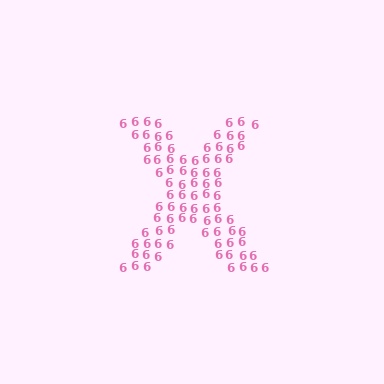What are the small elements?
The small elements are digit 6's.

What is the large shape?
The large shape is the letter X.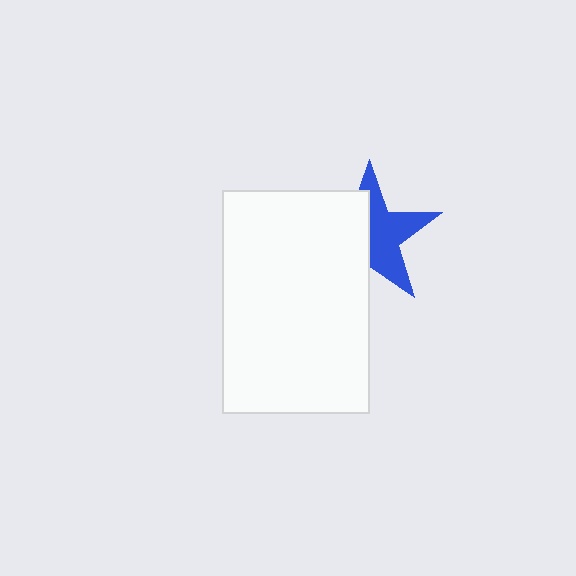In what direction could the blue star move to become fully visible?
The blue star could move right. That would shift it out from behind the white rectangle entirely.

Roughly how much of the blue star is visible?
About half of it is visible (roughly 52%).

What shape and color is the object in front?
The object in front is a white rectangle.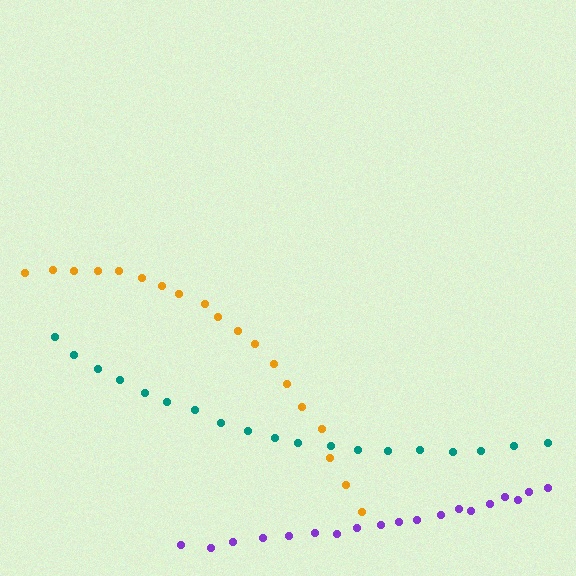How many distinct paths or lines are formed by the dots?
There are 3 distinct paths.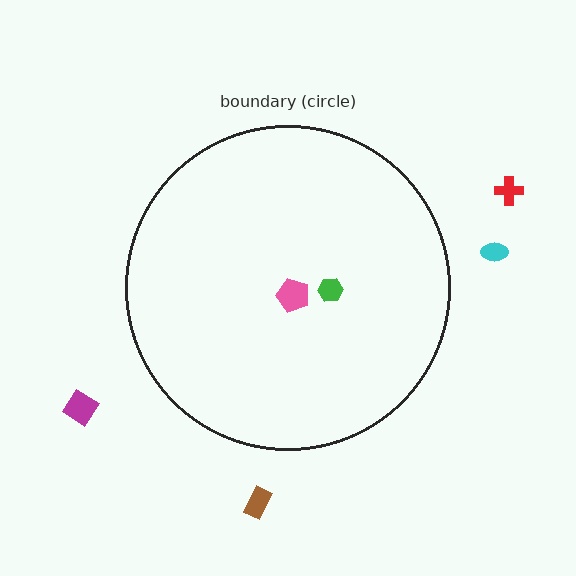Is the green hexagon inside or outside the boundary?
Inside.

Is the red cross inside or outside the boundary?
Outside.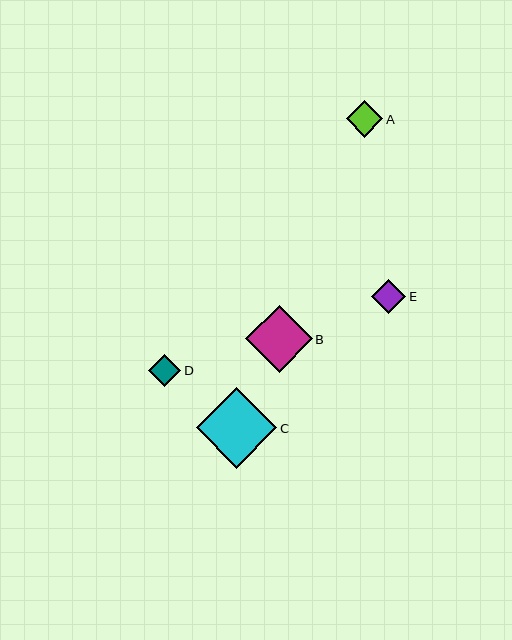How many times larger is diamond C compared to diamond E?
Diamond C is approximately 2.3 times the size of diamond E.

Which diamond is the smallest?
Diamond D is the smallest with a size of approximately 32 pixels.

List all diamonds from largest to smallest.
From largest to smallest: C, B, A, E, D.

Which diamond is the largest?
Diamond C is the largest with a size of approximately 80 pixels.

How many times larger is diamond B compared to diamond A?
Diamond B is approximately 1.8 times the size of diamond A.